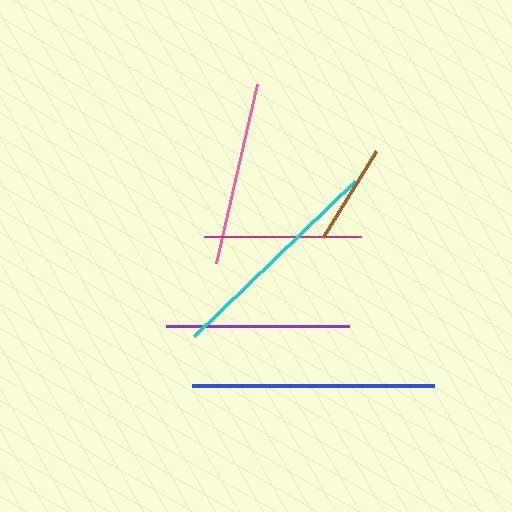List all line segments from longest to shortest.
From longest to shortest: blue, cyan, pink, purple, magenta, brown.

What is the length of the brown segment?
The brown segment is approximately 101 pixels long.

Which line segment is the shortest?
The brown line is the shortest at approximately 101 pixels.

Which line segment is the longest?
The blue line is the longest at approximately 241 pixels.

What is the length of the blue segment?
The blue segment is approximately 241 pixels long.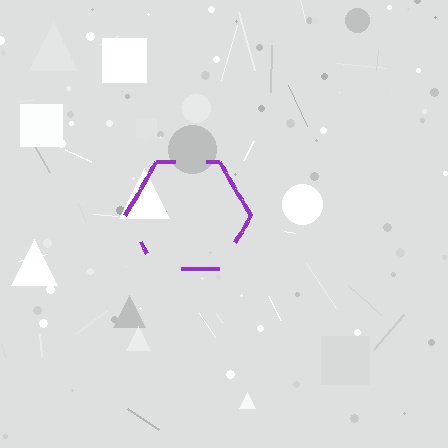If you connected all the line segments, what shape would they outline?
They would outline a hexagon.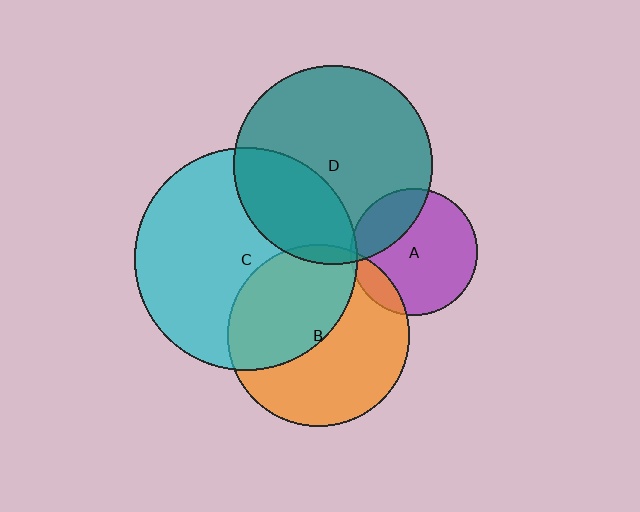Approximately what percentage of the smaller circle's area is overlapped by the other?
Approximately 25%.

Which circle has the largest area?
Circle C (cyan).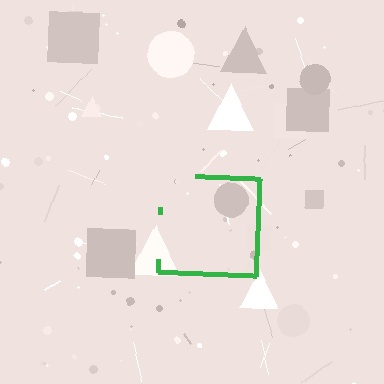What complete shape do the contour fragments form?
The contour fragments form a square.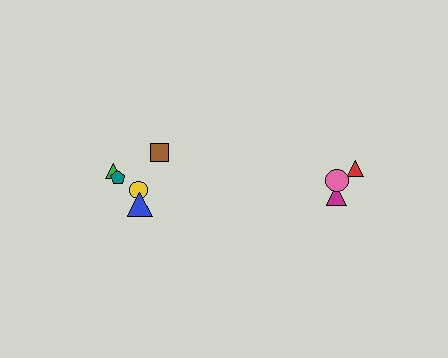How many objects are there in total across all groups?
There are 8 objects.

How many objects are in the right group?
There are 3 objects.